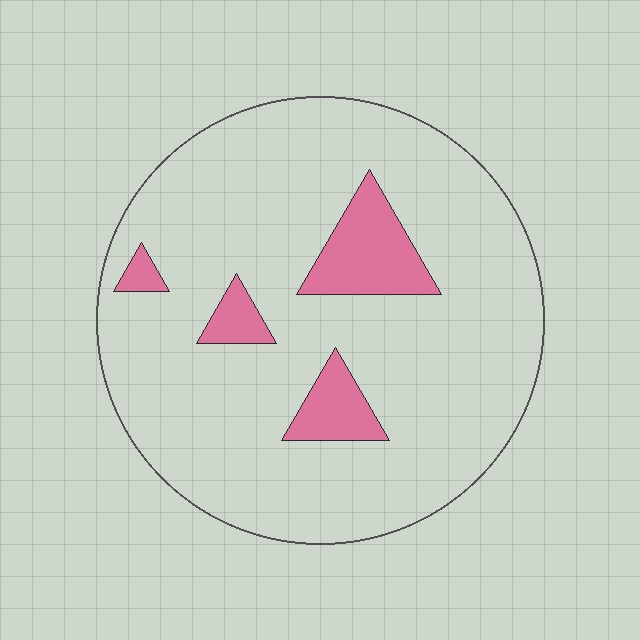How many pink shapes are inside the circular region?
4.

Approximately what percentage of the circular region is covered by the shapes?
Approximately 10%.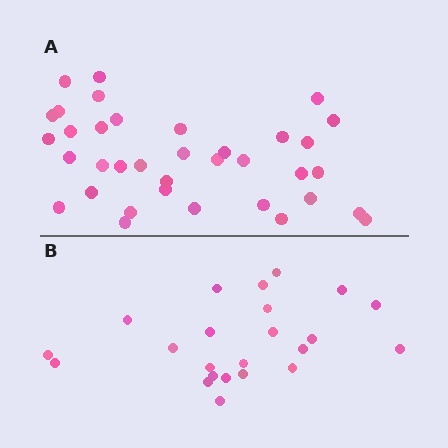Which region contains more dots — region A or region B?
Region A (the top region) has more dots.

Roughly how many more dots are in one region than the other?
Region A has approximately 15 more dots than region B.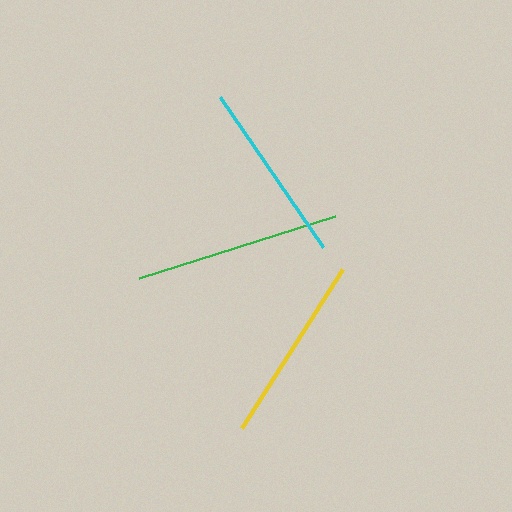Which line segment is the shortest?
The cyan line is the shortest at approximately 182 pixels.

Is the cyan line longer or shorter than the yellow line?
The yellow line is longer than the cyan line.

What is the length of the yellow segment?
The yellow segment is approximately 188 pixels long.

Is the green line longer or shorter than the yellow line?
The green line is longer than the yellow line.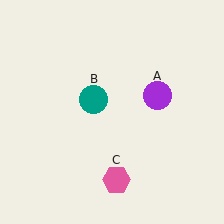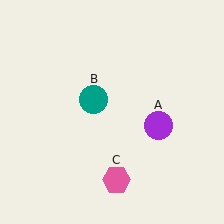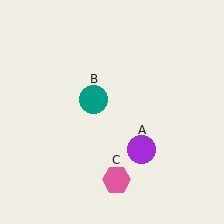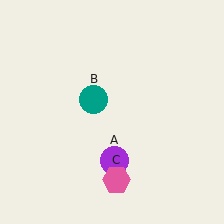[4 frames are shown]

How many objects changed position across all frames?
1 object changed position: purple circle (object A).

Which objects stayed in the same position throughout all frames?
Teal circle (object B) and pink hexagon (object C) remained stationary.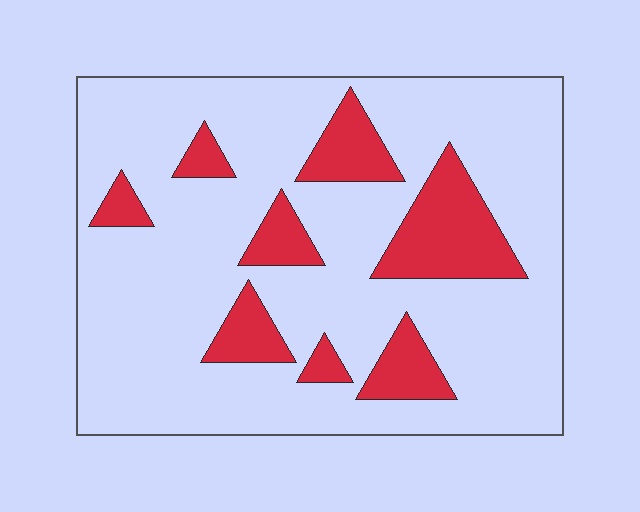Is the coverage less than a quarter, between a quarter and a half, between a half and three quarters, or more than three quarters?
Less than a quarter.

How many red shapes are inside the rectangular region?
8.